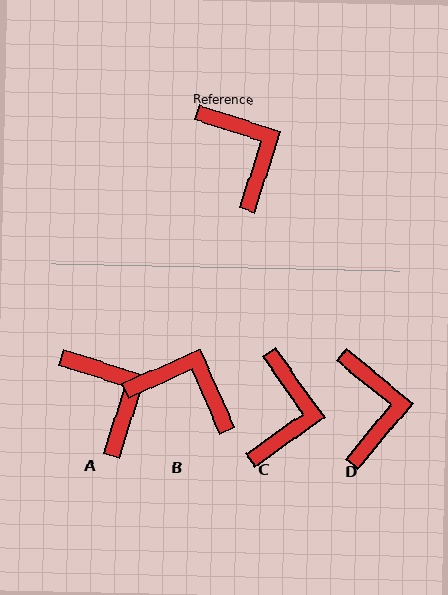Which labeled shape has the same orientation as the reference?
A.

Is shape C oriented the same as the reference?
No, it is off by about 37 degrees.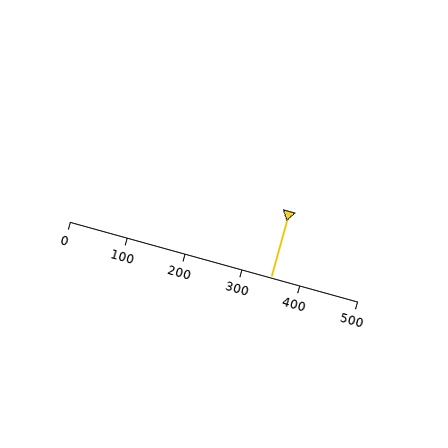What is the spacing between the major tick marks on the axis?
The major ticks are spaced 100 apart.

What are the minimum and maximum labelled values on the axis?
The axis runs from 0 to 500.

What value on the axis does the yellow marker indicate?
The marker indicates approximately 350.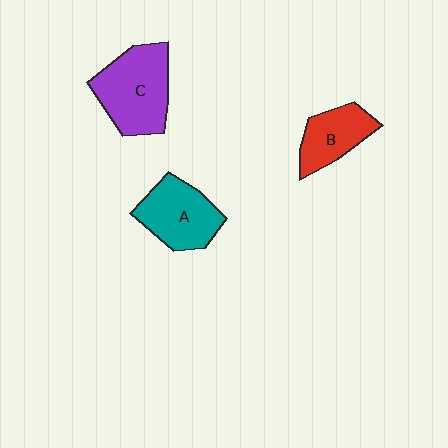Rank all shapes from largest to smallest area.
From largest to smallest: C (purple), A (teal), B (red).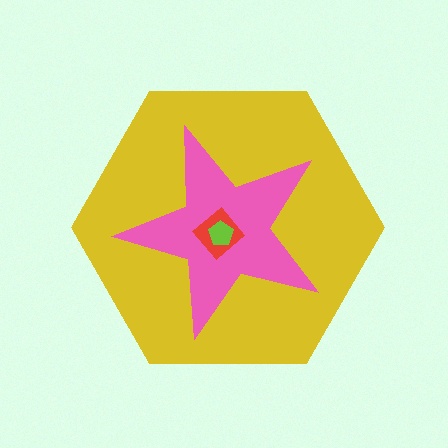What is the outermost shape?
The yellow hexagon.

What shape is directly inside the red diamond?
The lime pentagon.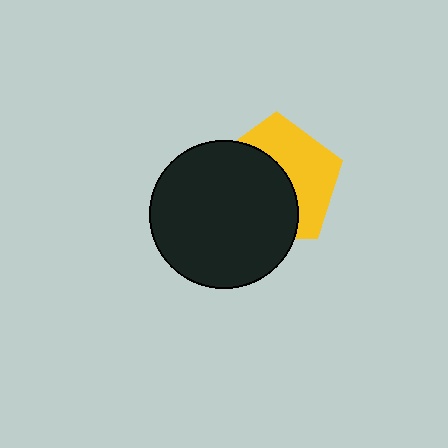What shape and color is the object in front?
The object in front is a black circle.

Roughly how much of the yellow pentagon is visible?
About half of it is visible (roughly 46%).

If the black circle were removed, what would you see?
You would see the complete yellow pentagon.